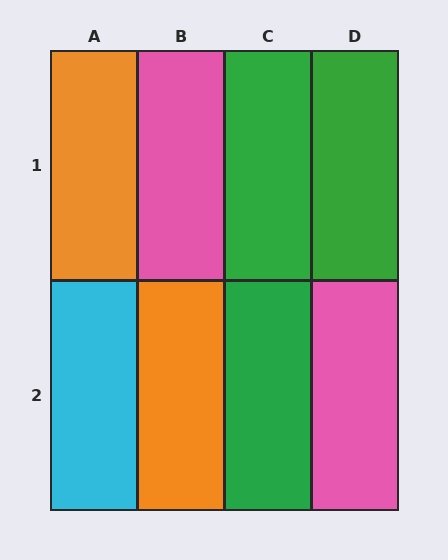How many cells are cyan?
1 cell is cyan.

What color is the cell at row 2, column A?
Cyan.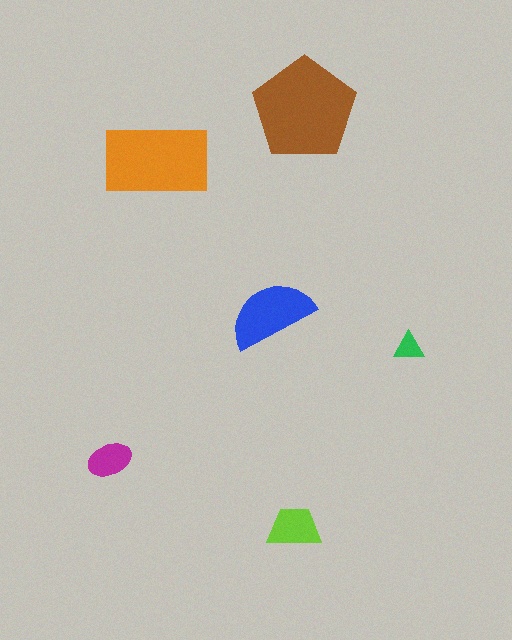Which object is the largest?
The brown pentagon.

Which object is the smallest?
The green triangle.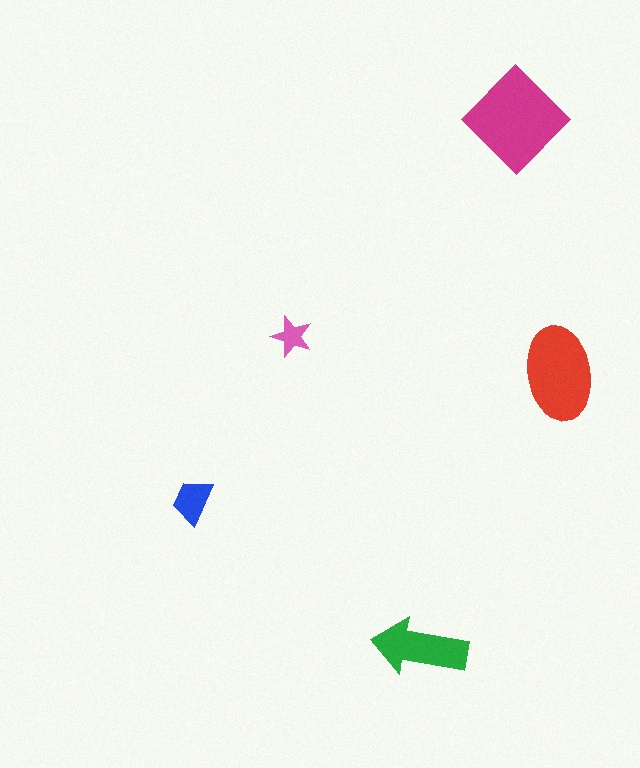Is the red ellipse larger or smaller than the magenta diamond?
Smaller.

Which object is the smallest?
The pink star.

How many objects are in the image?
There are 5 objects in the image.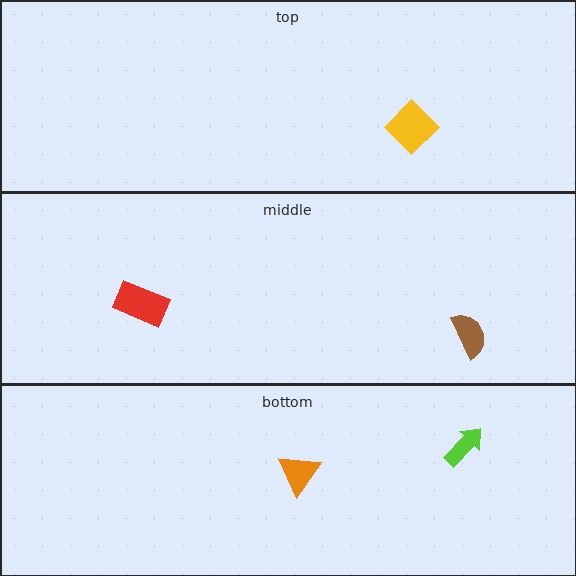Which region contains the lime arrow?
The bottom region.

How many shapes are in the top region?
1.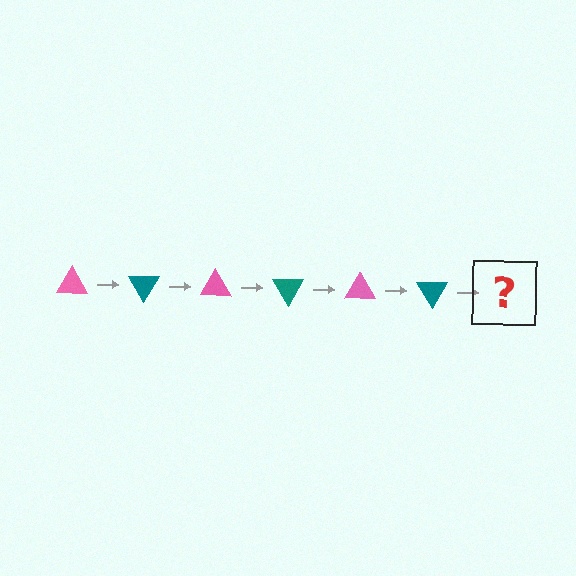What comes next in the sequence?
The next element should be a pink triangle, rotated 360 degrees from the start.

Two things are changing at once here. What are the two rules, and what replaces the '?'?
The two rules are that it rotates 60 degrees each step and the color cycles through pink and teal. The '?' should be a pink triangle, rotated 360 degrees from the start.